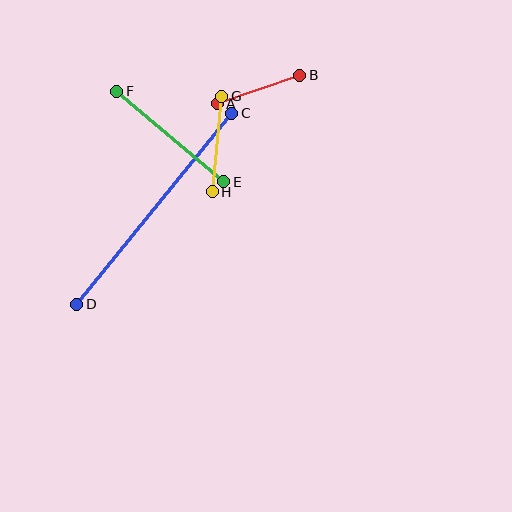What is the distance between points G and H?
The distance is approximately 96 pixels.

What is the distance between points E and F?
The distance is approximately 140 pixels.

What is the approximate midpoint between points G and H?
The midpoint is at approximately (217, 144) pixels.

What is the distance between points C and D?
The distance is approximately 246 pixels.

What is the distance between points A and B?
The distance is approximately 87 pixels.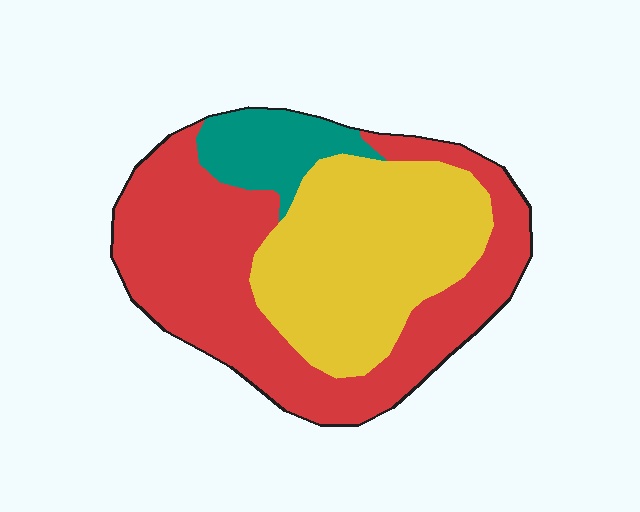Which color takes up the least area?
Teal, at roughly 10%.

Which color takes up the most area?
Red, at roughly 50%.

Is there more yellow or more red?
Red.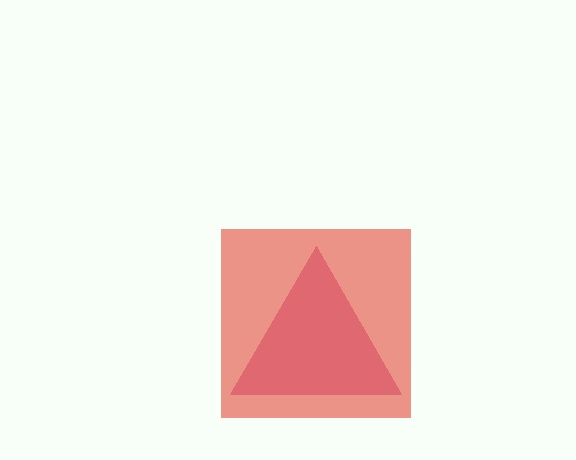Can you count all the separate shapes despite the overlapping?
Yes, there are 2 separate shapes.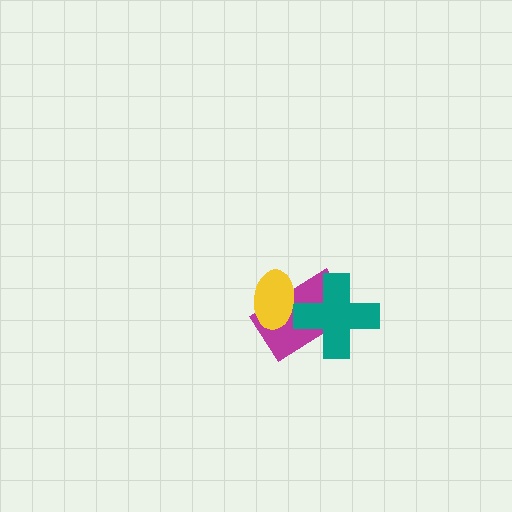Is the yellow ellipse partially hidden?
No, no other shape covers it.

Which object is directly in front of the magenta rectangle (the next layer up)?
The teal cross is directly in front of the magenta rectangle.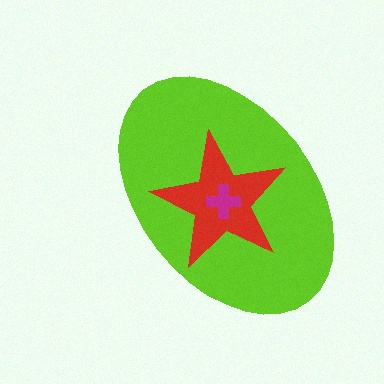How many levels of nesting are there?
3.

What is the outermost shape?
The lime ellipse.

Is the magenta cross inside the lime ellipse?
Yes.